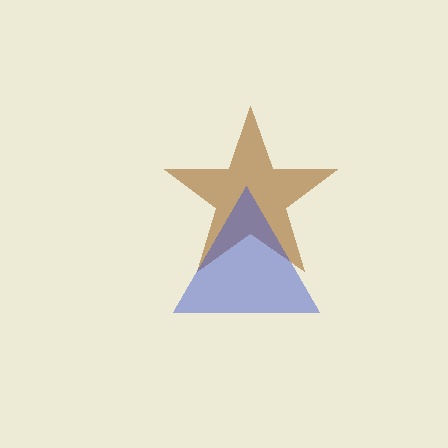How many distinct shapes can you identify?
There are 2 distinct shapes: a brown star, a blue triangle.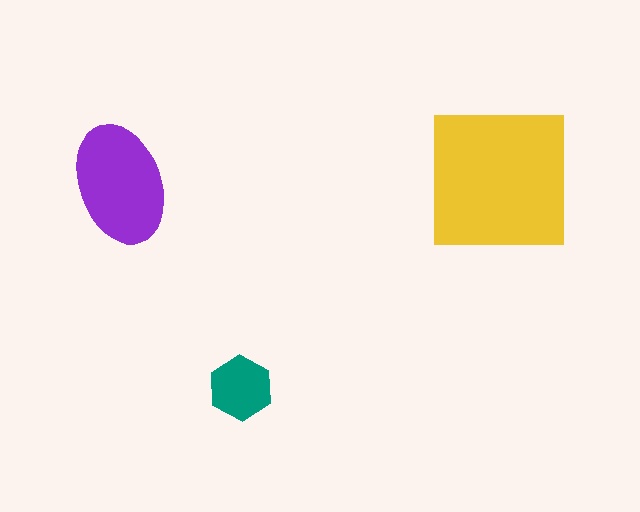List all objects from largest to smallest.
The yellow square, the purple ellipse, the teal hexagon.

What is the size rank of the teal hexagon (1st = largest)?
3rd.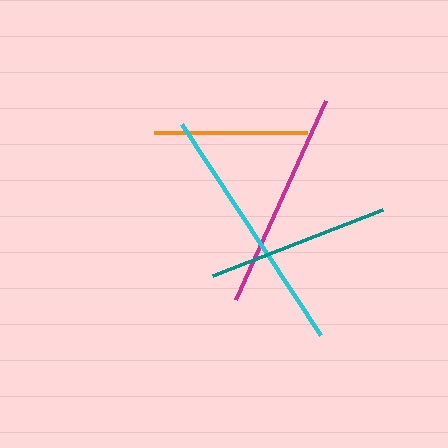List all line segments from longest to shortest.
From longest to shortest: cyan, magenta, teal, orange.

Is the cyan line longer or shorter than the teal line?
The cyan line is longer than the teal line.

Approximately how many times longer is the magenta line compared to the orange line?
The magenta line is approximately 1.4 times the length of the orange line.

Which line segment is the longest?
The cyan line is the longest at approximately 253 pixels.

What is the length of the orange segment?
The orange segment is approximately 154 pixels long.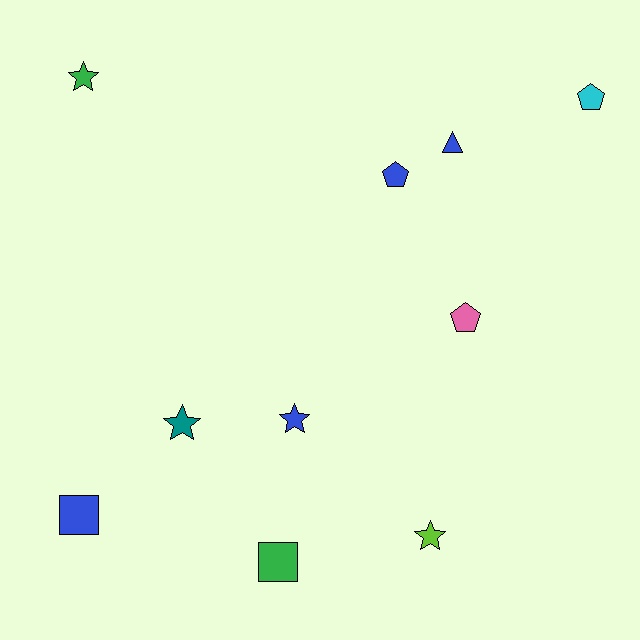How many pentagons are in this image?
There are 3 pentagons.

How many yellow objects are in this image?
There are no yellow objects.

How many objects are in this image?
There are 10 objects.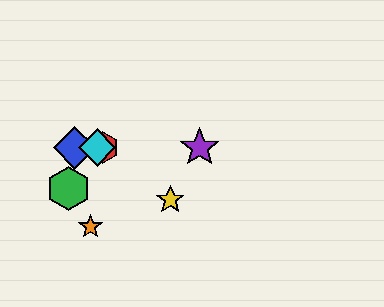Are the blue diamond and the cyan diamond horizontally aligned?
Yes, both are at y≈148.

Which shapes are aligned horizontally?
The red hexagon, the blue diamond, the purple star, the cyan diamond are aligned horizontally.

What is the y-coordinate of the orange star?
The orange star is at y≈227.